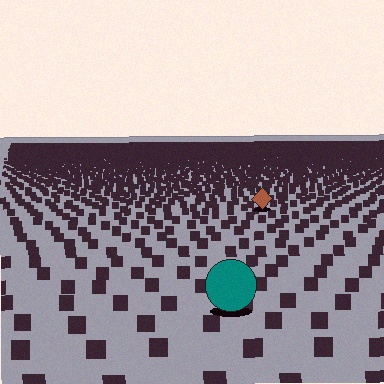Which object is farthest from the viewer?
The brown diamond is farthest from the viewer. It appears smaller and the ground texture around it is denser.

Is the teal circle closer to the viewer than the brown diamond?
Yes. The teal circle is closer — you can tell from the texture gradient: the ground texture is coarser near it.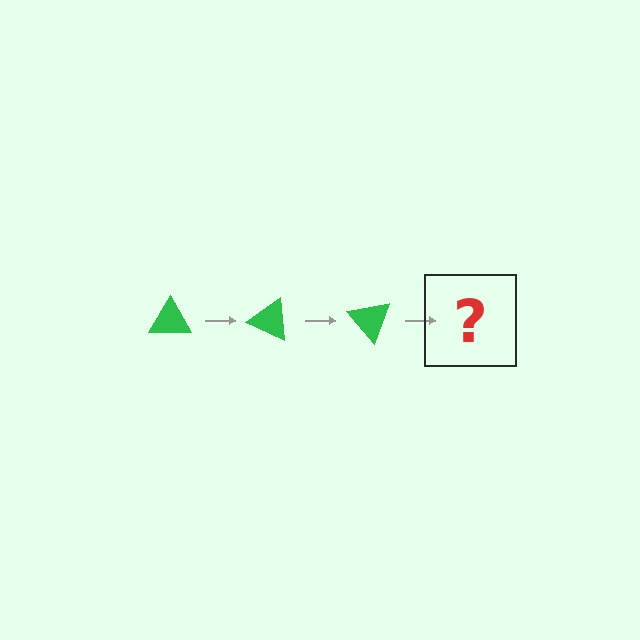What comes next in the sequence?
The next element should be a green triangle rotated 75 degrees.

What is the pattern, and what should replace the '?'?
The pattern is that the triangle rotates 25 degrees each step. The '?' should be a green triangle rotated 75 degrees.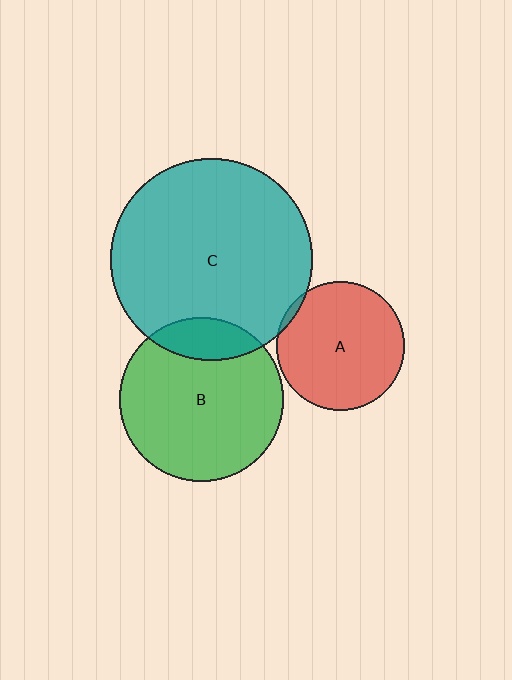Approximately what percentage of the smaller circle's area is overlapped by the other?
Approximately 5%.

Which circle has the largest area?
Circle C (teal).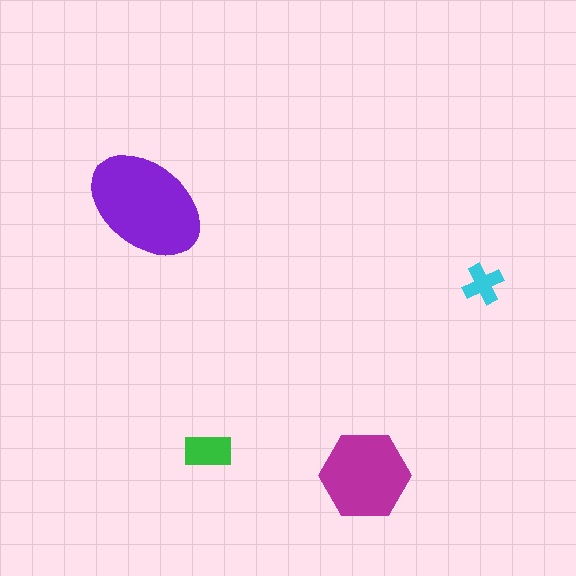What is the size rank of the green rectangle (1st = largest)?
3rd.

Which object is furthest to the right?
The cyan cross is rightmost.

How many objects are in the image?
There are 4 objects in the image.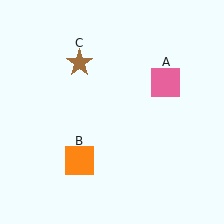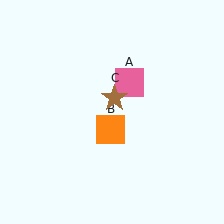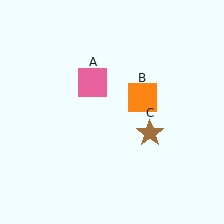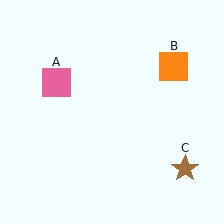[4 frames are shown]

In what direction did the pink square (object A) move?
The pink square (object A) moved left.